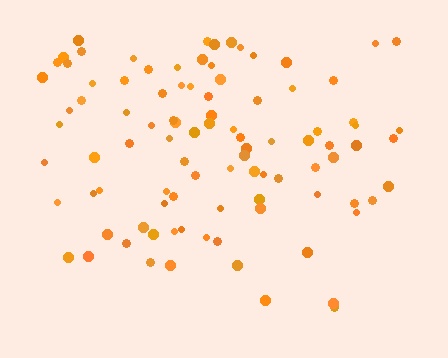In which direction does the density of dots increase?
From bottom to top, with the top side densest.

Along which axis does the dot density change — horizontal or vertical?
Vertical.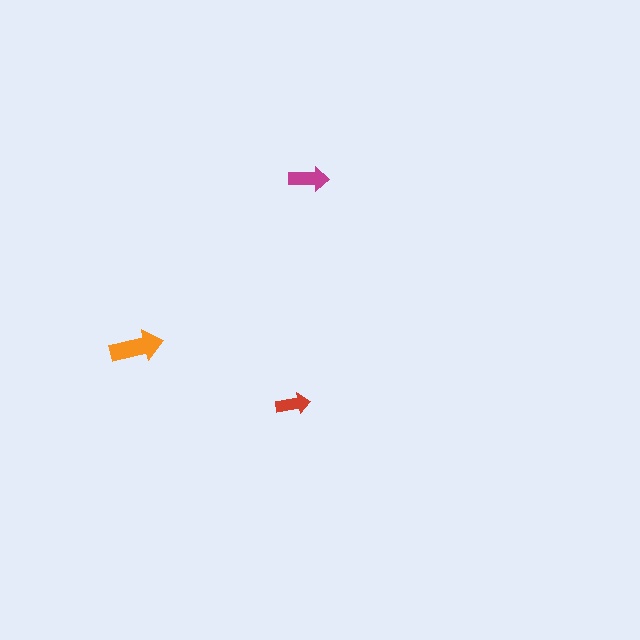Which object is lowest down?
The red arrow is bottommost.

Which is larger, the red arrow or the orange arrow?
The orange one.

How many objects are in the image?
There are 3 objects in the image.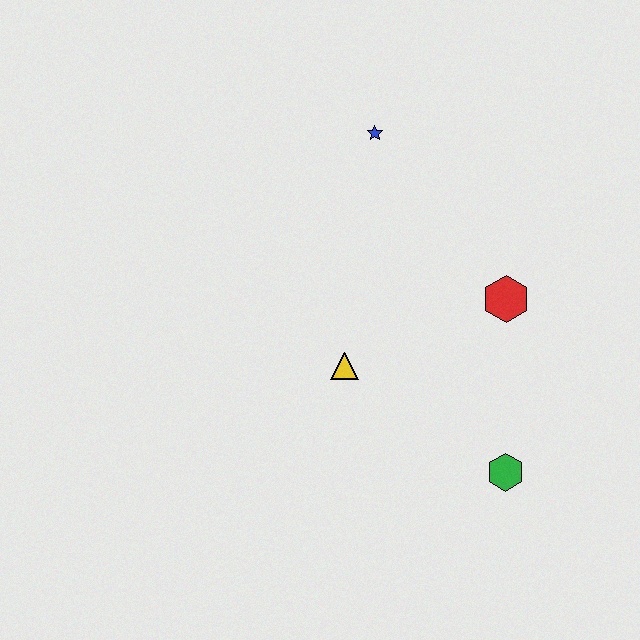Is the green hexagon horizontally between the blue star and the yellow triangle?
No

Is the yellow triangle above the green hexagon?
Yes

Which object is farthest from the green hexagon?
The blue star is farthest from the green hexagon.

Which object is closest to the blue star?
The red hexagon is closest to the blue star.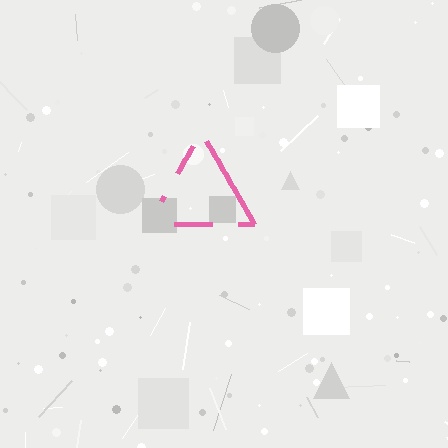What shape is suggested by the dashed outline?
The dashed outline suggests a triangle.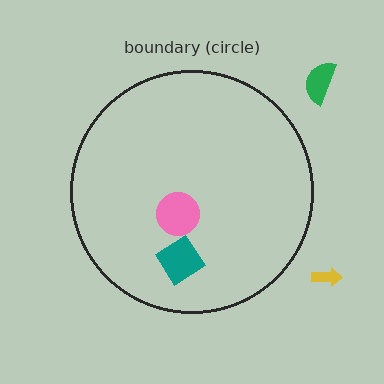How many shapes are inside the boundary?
2 inside, 2 outside.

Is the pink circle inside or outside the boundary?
Inside.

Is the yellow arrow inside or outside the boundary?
Outside.